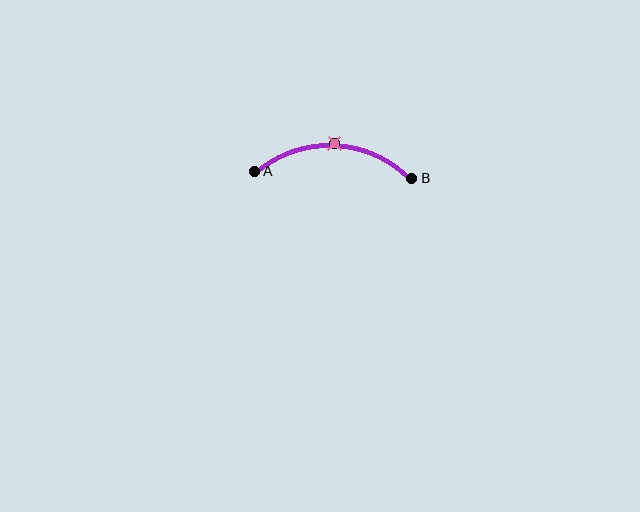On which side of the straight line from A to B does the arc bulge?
The arc bulges above the straight line connecting A and B.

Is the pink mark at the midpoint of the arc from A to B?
Yes. The pink mark lies on the arc at equal arc-length from both A and B — it is the arc midpoint.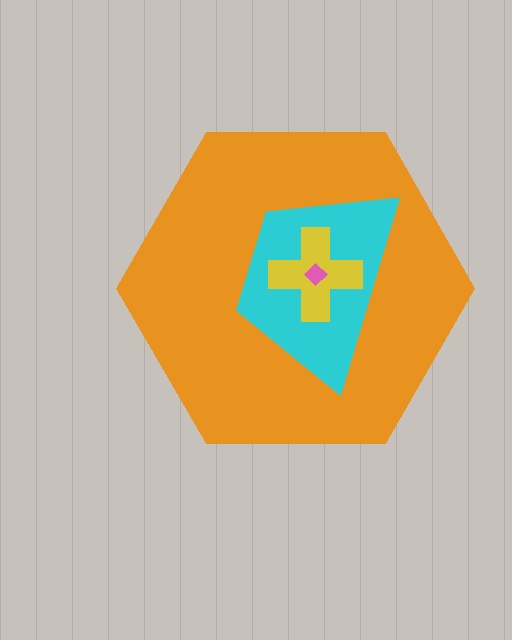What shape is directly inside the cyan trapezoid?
The yellow cross.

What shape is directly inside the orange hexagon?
The cyan trapezoid.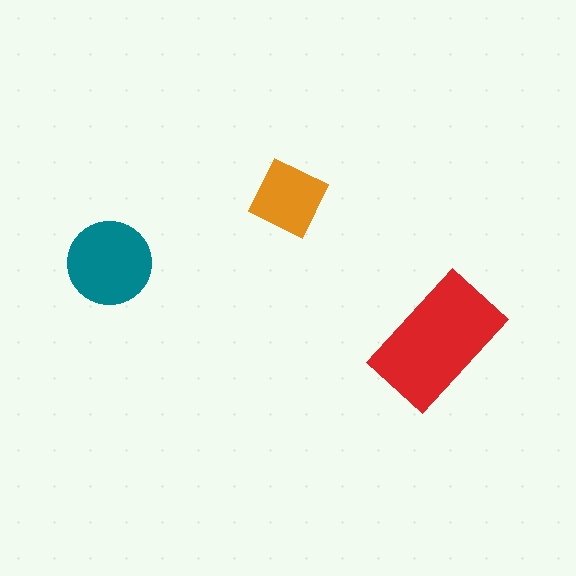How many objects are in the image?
There are 3 objects in the image.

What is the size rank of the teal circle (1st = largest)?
2nd.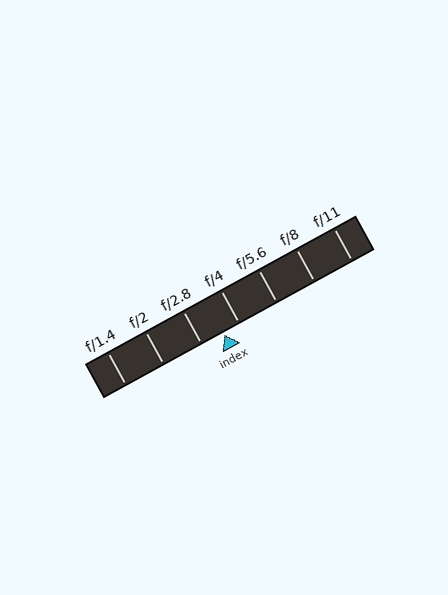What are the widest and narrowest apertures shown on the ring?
The widest aperture shown is f/1.4 and the narrowest is f/11.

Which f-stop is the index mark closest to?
The index mark is closest to f/4.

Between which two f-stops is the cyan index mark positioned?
The index mark is between f/2.8 and f/4.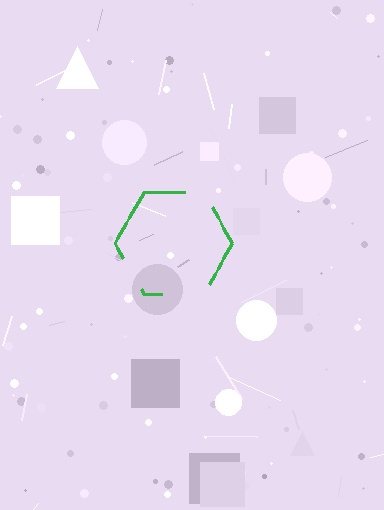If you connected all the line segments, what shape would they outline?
They would outline a hexagon.